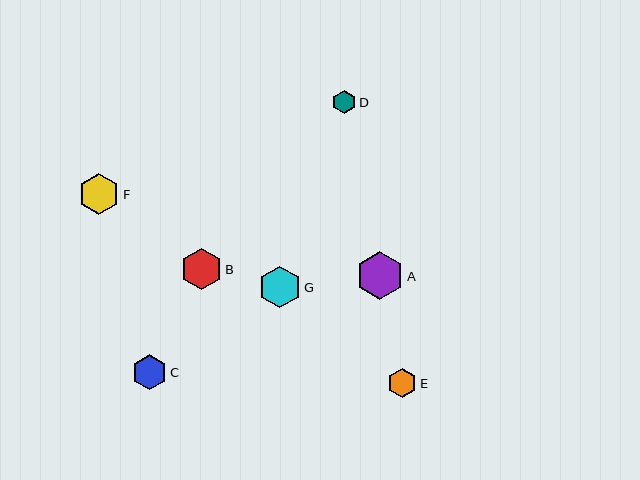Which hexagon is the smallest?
Hexagon D is the smallest with a size of approximately 23 pixels.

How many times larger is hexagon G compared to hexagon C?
Hexagon G is approximately 1.2 times the size of hexagon C.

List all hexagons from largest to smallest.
From largest to smallest: A, G, B, F, C, E, D.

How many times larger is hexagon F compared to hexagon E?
Hexagon F is approximately 1.4 times the size of hexagon E.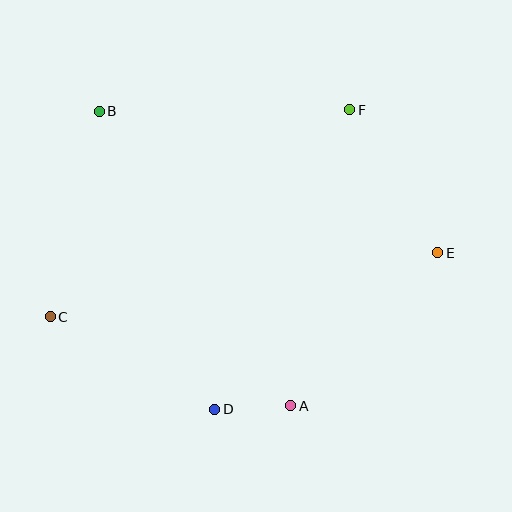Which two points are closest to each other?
Points A and D are closest to each other.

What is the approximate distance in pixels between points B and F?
The distance between B and F is approximately 250 pixels.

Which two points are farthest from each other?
Points C and E are farthest from each other.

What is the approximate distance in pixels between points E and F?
The distance between E and F is approximately 168 pixels.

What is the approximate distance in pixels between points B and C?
The distance between B and C is approximately 211 pixels.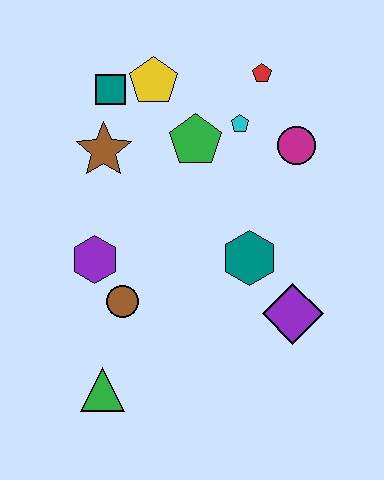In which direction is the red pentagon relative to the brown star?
The red pentagon is to the right of the brown star.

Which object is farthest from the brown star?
The purple diamond is farthest from the brown star.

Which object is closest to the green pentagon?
The cyan pentagon is closest to the green pentagon.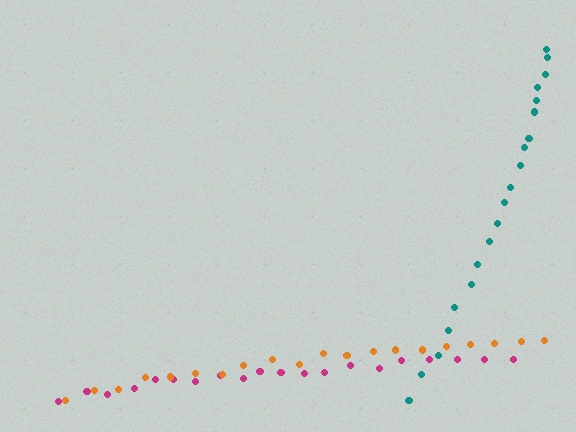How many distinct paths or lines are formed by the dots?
There are 3 distinct paths.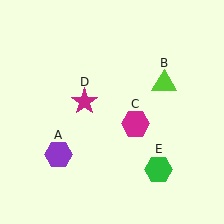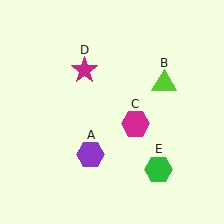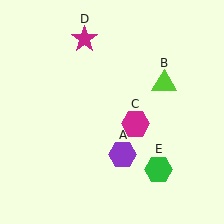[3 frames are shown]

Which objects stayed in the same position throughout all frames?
Lime triangle (object B) and magenta hexagon (object C) and green hexagon (object E) remained stationary.